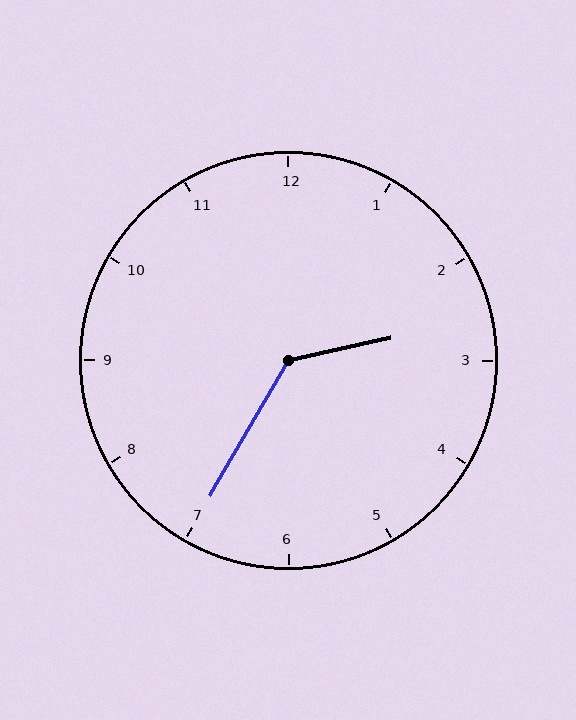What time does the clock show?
2:35.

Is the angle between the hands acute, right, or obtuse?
It is obtuse.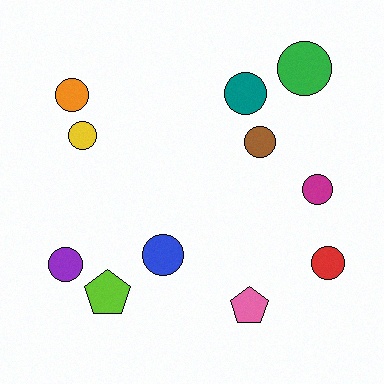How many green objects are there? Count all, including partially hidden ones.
There is 1 green object.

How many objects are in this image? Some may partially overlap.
There are 11 objects.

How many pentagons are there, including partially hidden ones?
There are 2 pentagons.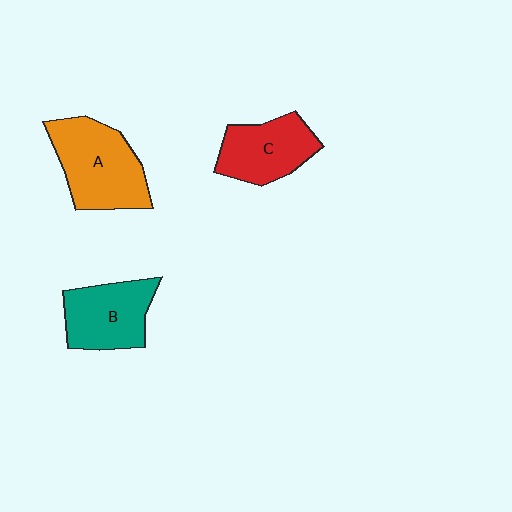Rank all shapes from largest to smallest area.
From largest to smallest: A (orange), B (teal), C (red).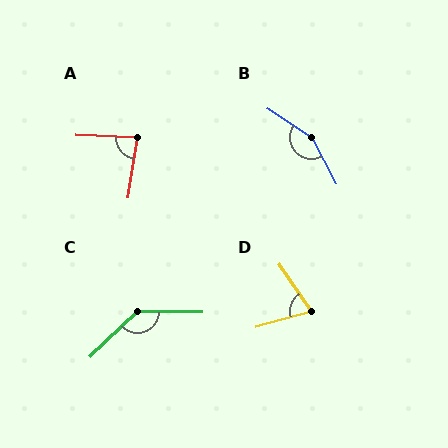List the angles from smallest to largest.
D (71°), A (83°), C (136°), B (151°).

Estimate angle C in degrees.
Approximately 136 degrees.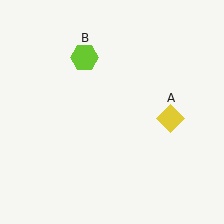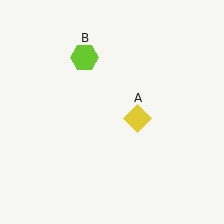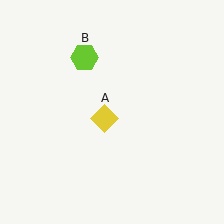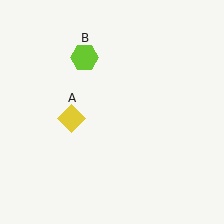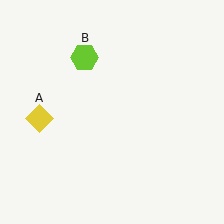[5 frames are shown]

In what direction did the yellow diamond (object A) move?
The yellow diamond (object A) moved left.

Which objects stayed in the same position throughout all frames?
Lime hexagon (object B) remained stationary.